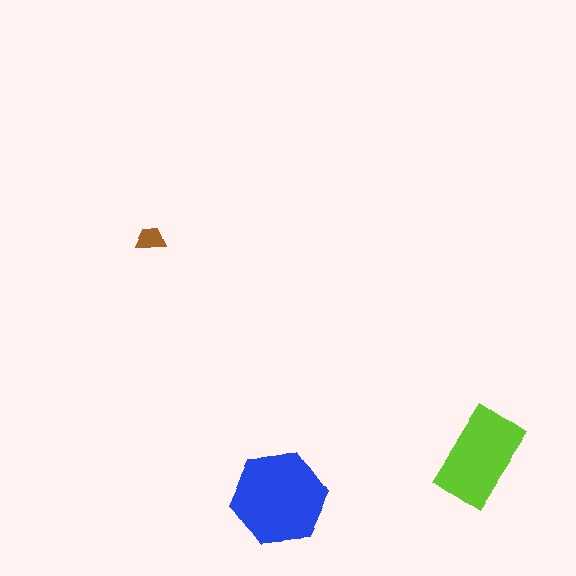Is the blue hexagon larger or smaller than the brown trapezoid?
Larger.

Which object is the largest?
The blue hexagon.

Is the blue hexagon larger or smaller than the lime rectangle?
Larger.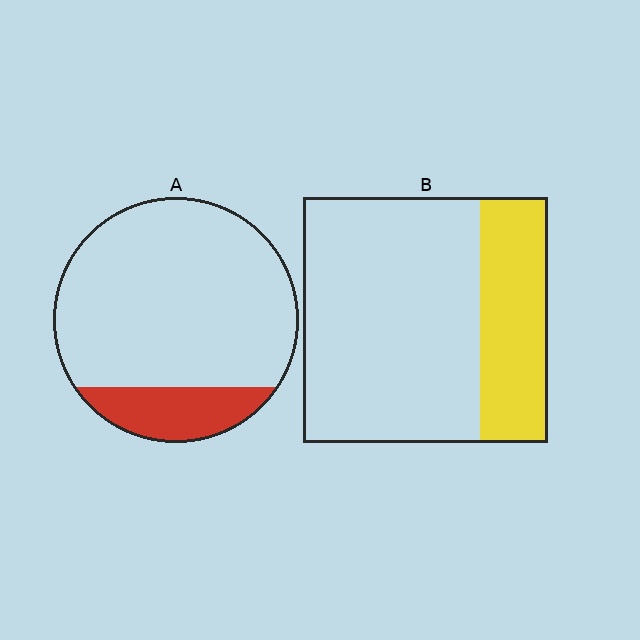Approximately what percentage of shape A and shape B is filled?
A is approximately 15% and B is approximately 30%.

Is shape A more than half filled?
No.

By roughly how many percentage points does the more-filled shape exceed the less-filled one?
By roughly 10 percentage points (B over A).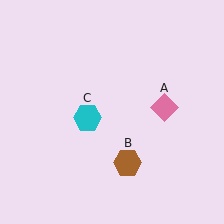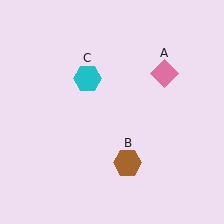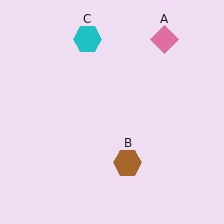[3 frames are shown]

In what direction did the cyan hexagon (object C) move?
The cyan hexagon (object C) moved up.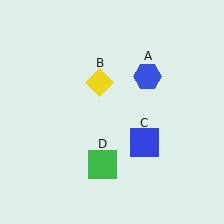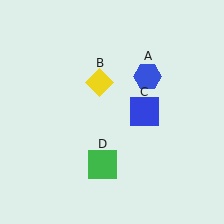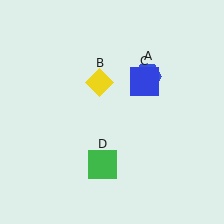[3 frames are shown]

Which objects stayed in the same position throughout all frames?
Blue hexagon (object A) and yellow diamond (object B) and green square (object D) remained stationary.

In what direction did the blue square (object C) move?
The blue square (object C) moved up.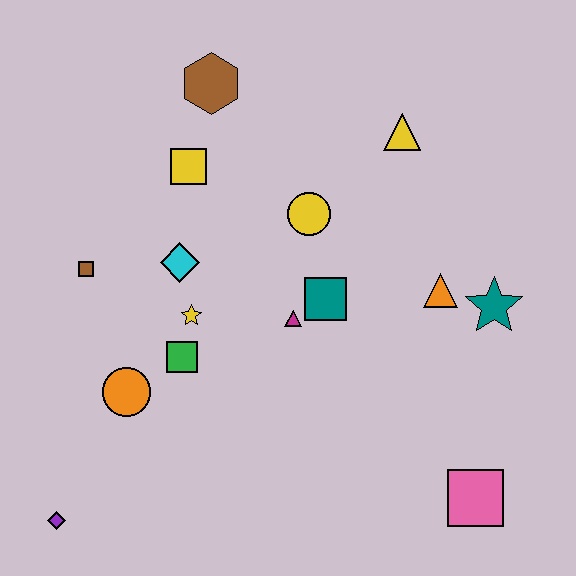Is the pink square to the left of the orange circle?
No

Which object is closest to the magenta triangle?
The teal square is closest to the magenta triangle.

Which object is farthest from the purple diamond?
The yellow triangle is farthest from the purple diamond.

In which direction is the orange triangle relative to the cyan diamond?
The orange triangle is to the right of the cyan diamond.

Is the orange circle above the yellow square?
No